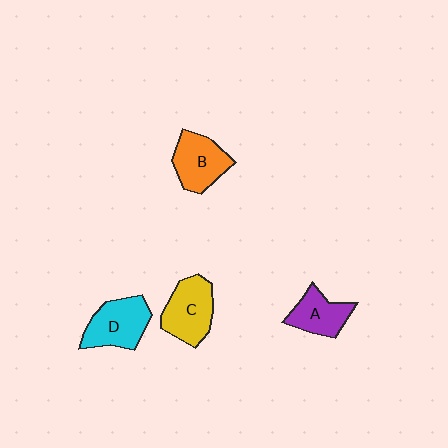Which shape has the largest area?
Shape C (yellow).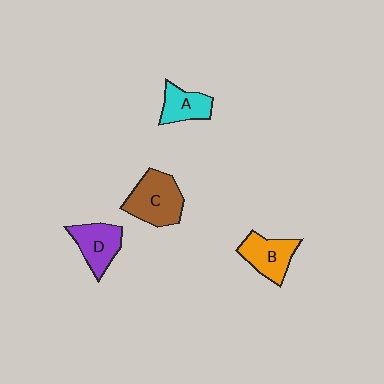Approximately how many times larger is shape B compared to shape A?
Approximately 1.2 times.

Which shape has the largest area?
Shape C (brown).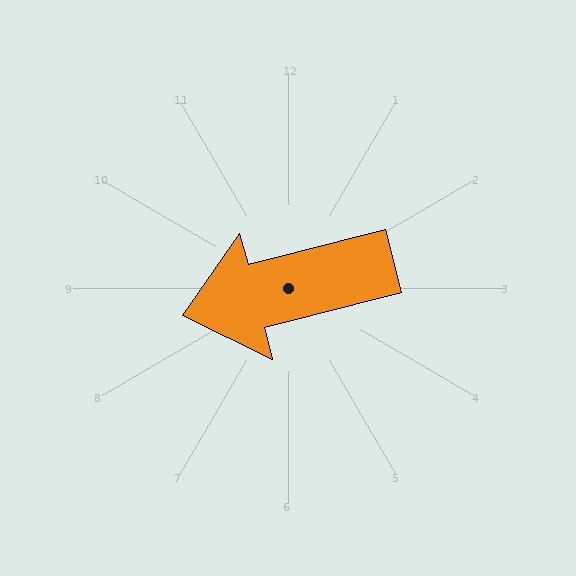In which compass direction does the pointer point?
West.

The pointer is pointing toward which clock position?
Roughly 9 o'clock.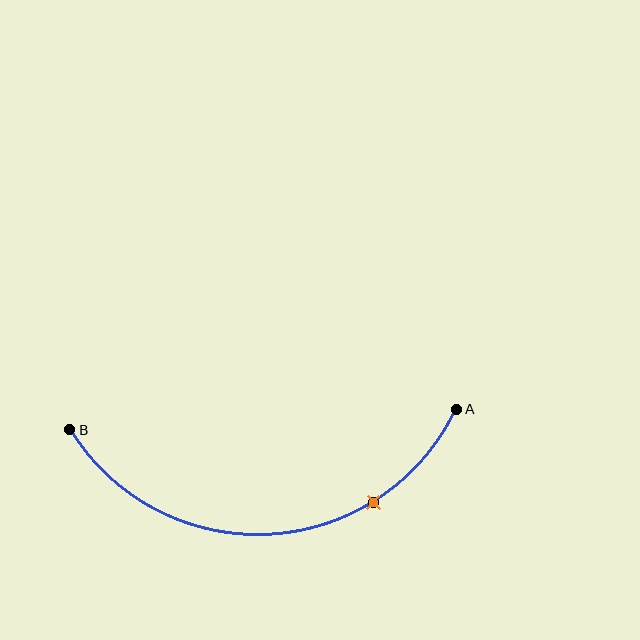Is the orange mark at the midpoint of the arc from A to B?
No. The orange mark lies on the arc but is closer to endpoint A. The arc midpoint would be at the point on the curve equidistant along the arc from both A and B.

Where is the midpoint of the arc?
The arc midpoint is the point on the curve farthest from the straight line joining A and B. It sits below that line.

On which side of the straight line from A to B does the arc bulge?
The arc bulges below the straight line connecting A and B.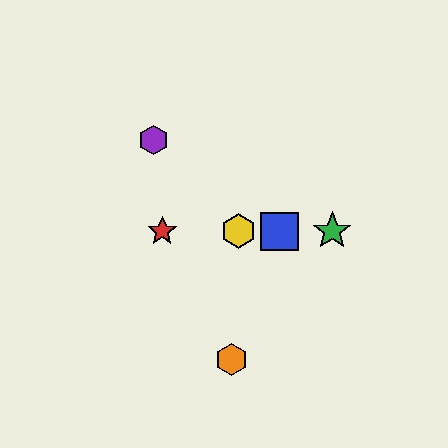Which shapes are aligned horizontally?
The red star, the blue square, the green star, the yellow hexagon are aligned horizontally.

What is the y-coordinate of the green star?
The green star is at y≈231.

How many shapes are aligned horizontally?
4 shapes (the red star, the blue square, the green star, the yellow hexagon) are aligned horizontally.